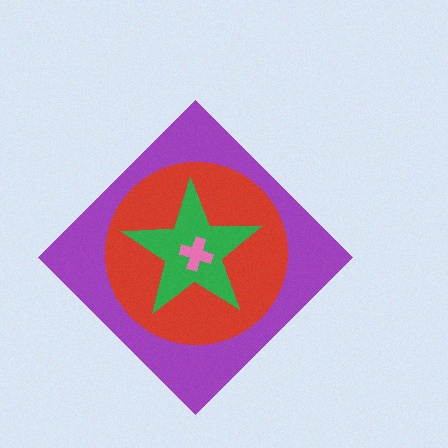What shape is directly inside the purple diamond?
The red circle.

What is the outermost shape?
The purple diamond.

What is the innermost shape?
The pink cross.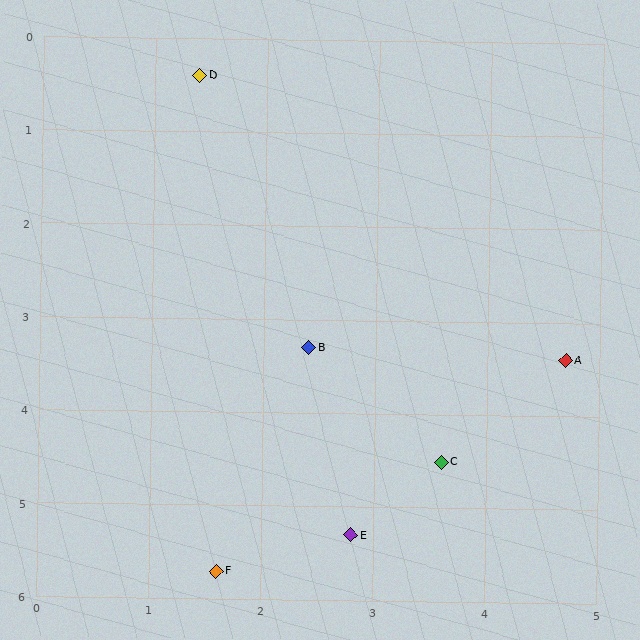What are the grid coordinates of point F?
Point F is at approximately (1.6, 5.7).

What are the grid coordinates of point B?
Point B is at approximately (2.4, 3.3).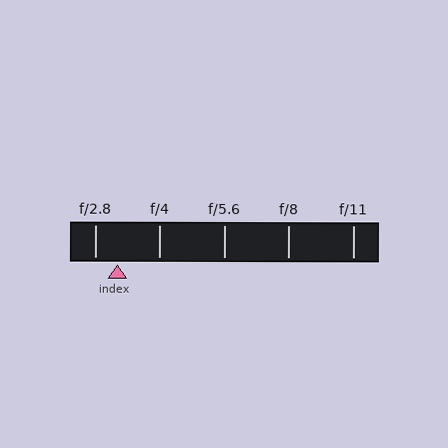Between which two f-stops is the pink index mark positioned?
The index mark is between f/2.8 and f/4.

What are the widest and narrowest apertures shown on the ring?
The widest aperture shown is f/2.8 and the narrowest is f/11.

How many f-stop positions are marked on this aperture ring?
There are 5 f-stop positions marked.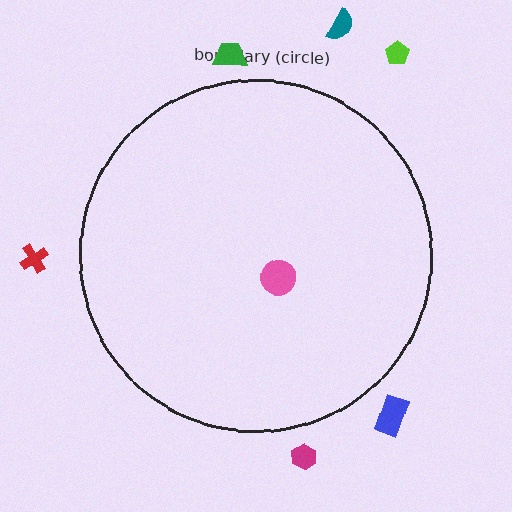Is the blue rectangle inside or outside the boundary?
Outside.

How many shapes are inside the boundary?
1 inside, 6 outside.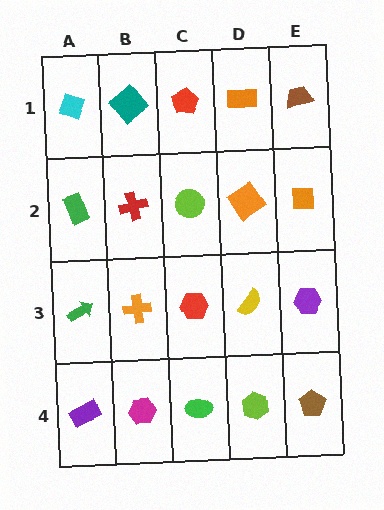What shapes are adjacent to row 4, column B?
An orange cross (row 3, column B), a purple rectangle (row 4, column A), a green ellipse (row 4, column C).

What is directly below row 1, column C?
A lime circle.